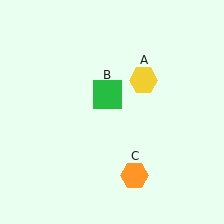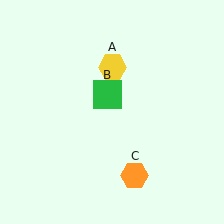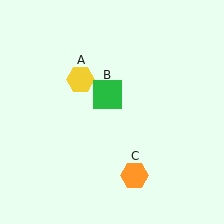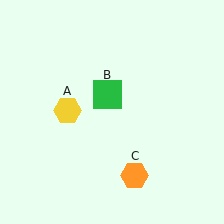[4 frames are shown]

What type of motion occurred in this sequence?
The yellow hexagon (object A) rotated counterclockwise around the center of the scene.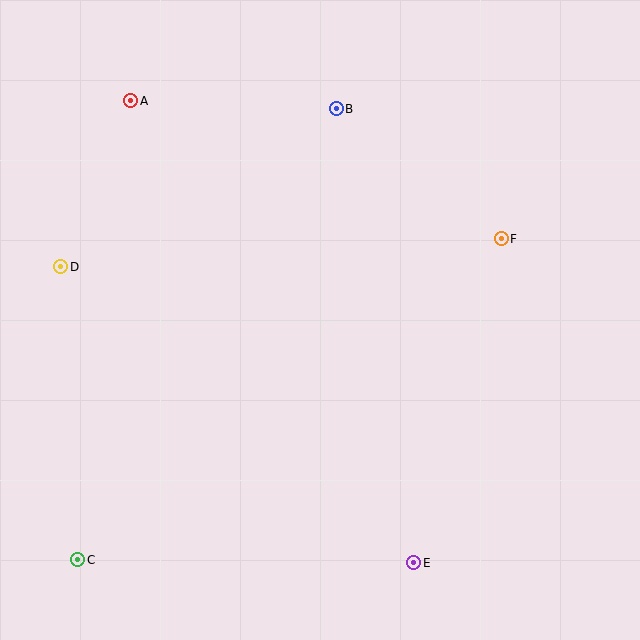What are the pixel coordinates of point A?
Point A is at (131, 101).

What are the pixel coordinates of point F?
Point F is at (501, 239).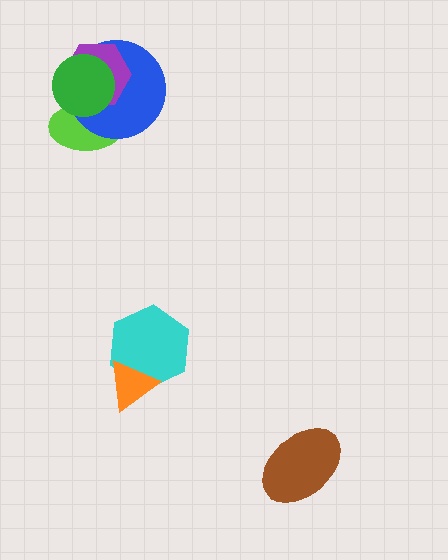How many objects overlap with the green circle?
3 objects overlap with the green circle.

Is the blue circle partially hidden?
Yes, it is partially covered by another shape.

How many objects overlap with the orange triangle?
1 object overlaps with the orange triangle.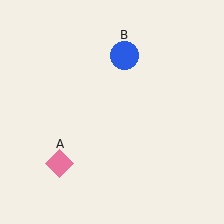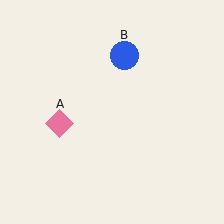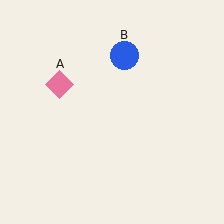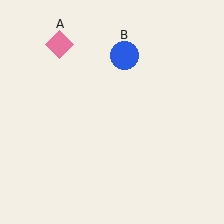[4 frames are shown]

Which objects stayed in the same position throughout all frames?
Blue circle (object B) remained stationary.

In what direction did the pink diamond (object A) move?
The pink diamond (object A) moved up.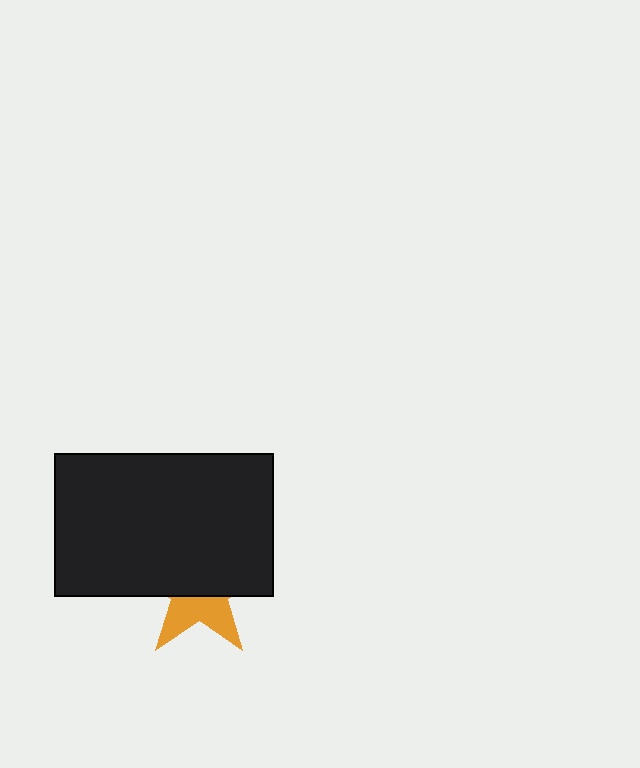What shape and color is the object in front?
The object in front is a black rectangle.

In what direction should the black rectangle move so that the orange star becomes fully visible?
The black rectangle should move up. That is the shortest direction to clear the overlap and leave the orange star fully visible.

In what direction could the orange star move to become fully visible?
The orange star could move down. That would shift it out from behind the black rectangle entirely.